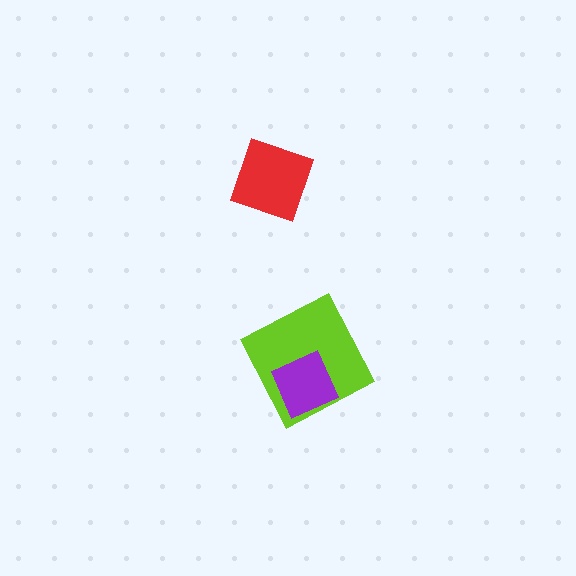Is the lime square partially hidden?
Yes, it is partially covered by another shape.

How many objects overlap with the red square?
0 objects overlap with the red square.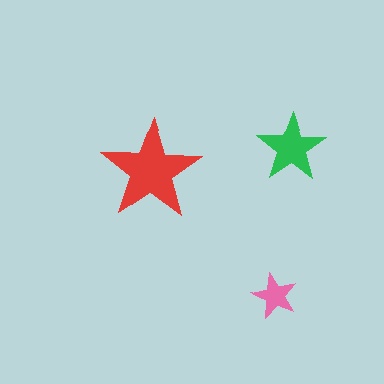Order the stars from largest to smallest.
the red one, the green one, the pink one.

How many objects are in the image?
There are 3 objects in the image.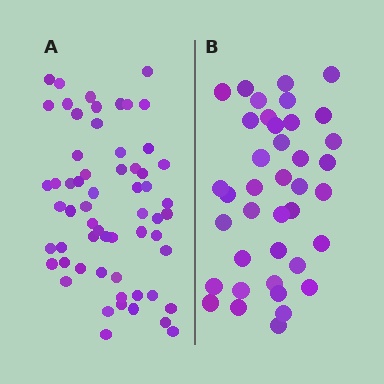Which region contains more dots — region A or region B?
Region A (the left region) has more dots.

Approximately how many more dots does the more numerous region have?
Region A has approximately 20 more dots than region B.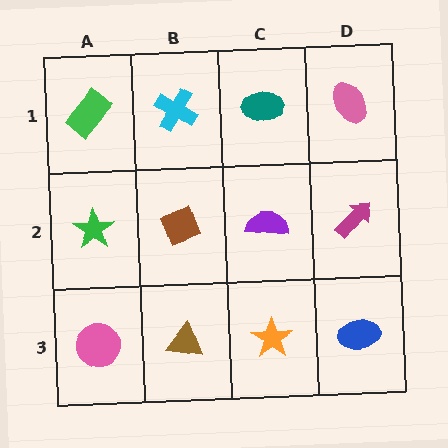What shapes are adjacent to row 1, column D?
A magenta arrow (row 2, column D), a teal ellipse (row 1, column C).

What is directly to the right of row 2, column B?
A purple semicircle.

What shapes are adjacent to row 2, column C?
A teal ellipse (row 1, column C), an orange star (row 3, column C), a brown diamond (row 2, column B), a magenta arrow (row 2, column D).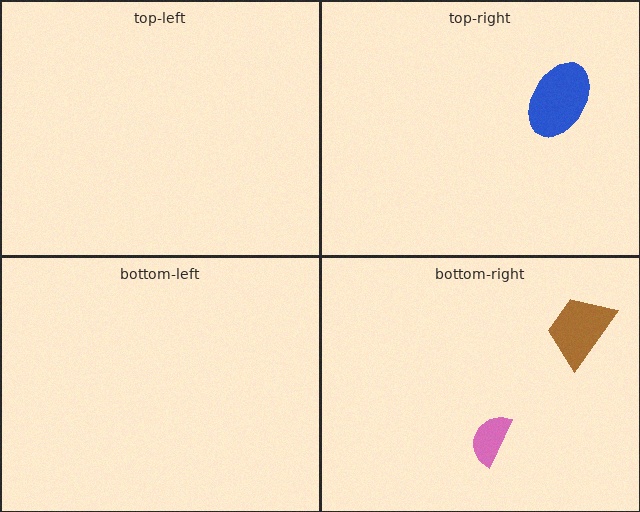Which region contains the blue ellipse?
The top-right region.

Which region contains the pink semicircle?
The bottom-right region.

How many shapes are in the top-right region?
1.